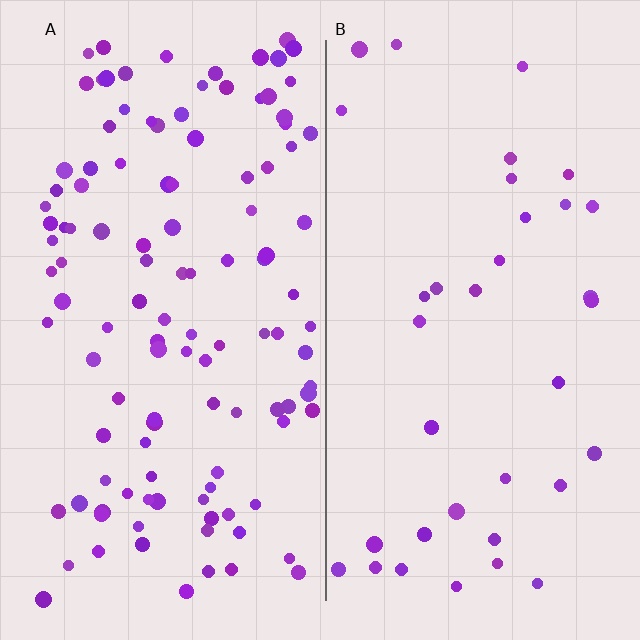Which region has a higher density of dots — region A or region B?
A (the left).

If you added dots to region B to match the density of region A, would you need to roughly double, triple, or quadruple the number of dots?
Approximately triple.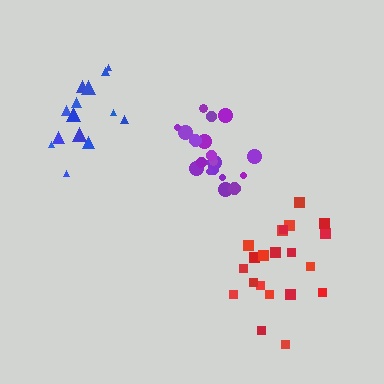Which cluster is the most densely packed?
Purple.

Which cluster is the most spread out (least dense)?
Blue.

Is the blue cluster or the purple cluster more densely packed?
Purple.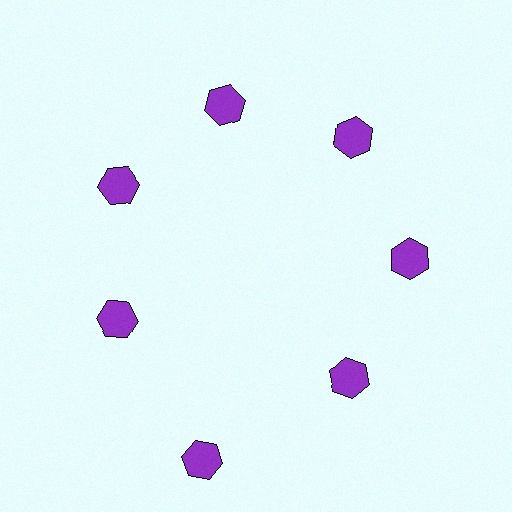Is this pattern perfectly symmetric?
No. The 7 purple hexagons are arranged in a ring, but one element near the 6 o'clock position is pushed outward from the center, breaking the 7-fold rotational symmetry.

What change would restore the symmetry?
The symmetry would be restored by moving it inward, back onto the ring so that all 7 hexagons sit at equal angles and equal distance from the center.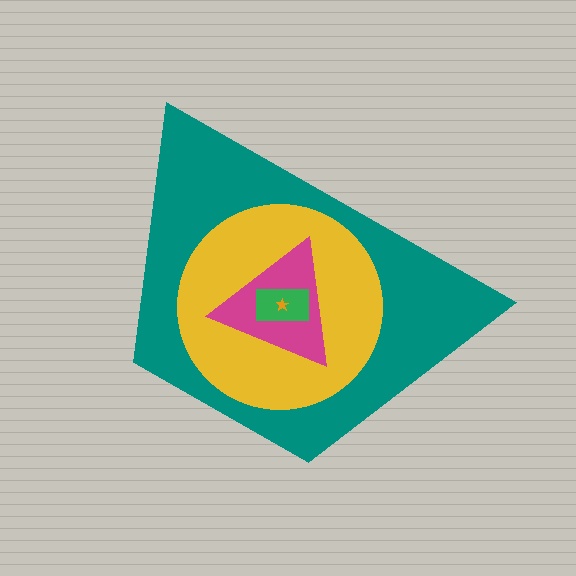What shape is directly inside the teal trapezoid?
The yellow circle.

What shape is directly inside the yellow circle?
The magenta triangle.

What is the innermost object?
The orange star.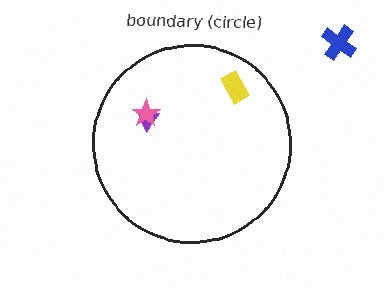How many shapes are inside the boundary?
3 inside, 1 outside.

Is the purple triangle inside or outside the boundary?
Inside.